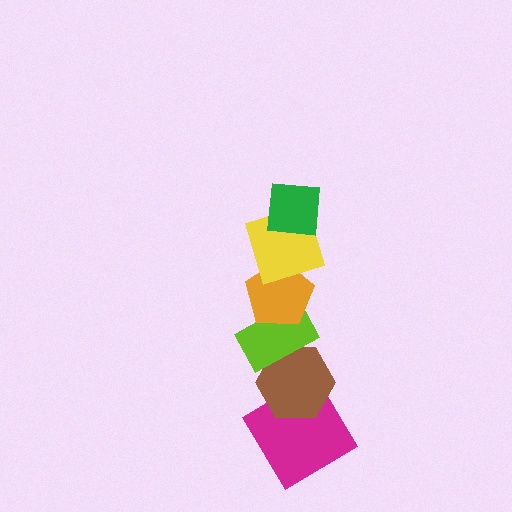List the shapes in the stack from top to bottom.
From top to bottom: the green square, the yellow square, the orange pentagon, the lime rectangle, the brown hexagon, the magenta diamond.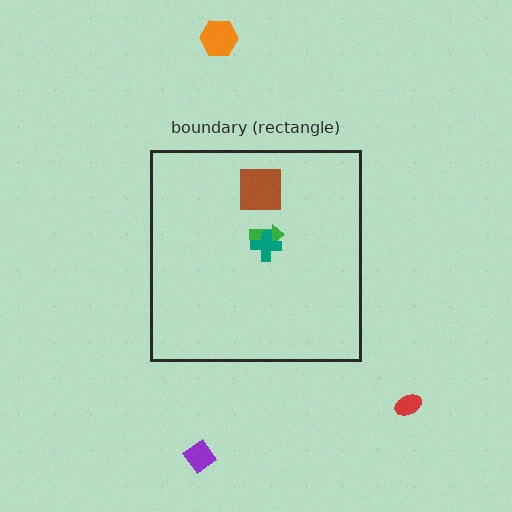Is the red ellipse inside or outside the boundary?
Outside.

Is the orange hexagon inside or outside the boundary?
Outside.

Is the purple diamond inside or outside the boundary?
Outside.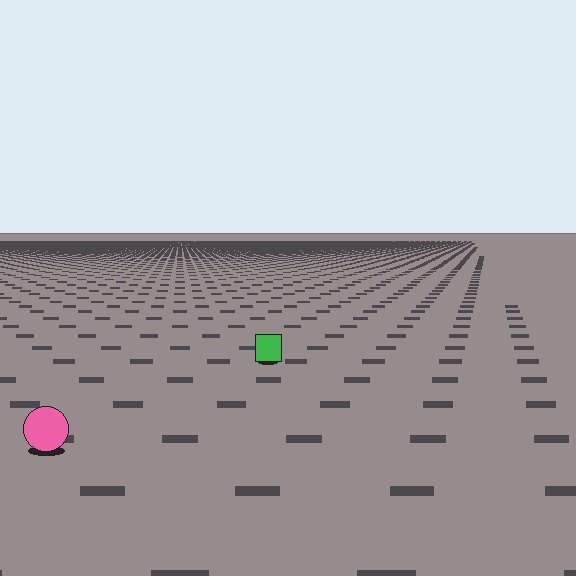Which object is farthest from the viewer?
The green square is farthest from the viewer. It appears smaller and the ground texture around it is denser.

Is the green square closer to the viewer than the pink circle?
No. The pink circle is closer — you can tell from the texture gradient: the ground texture is coarser near it.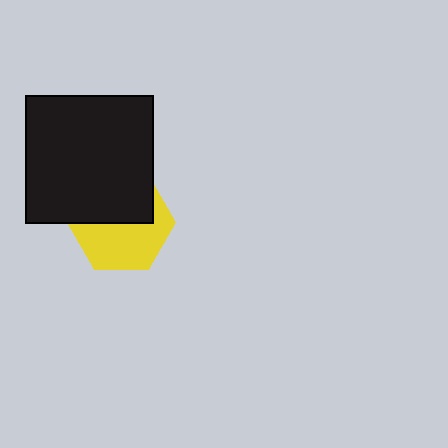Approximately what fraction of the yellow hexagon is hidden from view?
Roughly 45% of the yellow hexagon is hidden behind the black square.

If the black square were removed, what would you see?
You would see the complete yellow hexagon.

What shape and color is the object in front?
The object in front is a black square.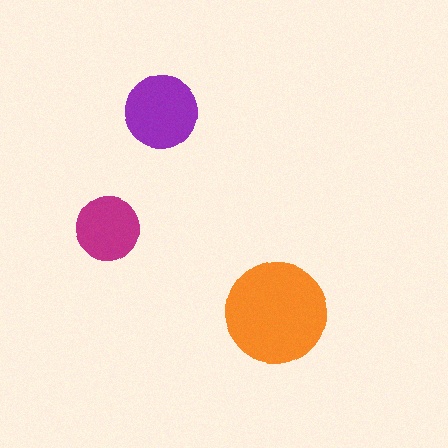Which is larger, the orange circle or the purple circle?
The orange one.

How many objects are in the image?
There are 3 objects in the image.